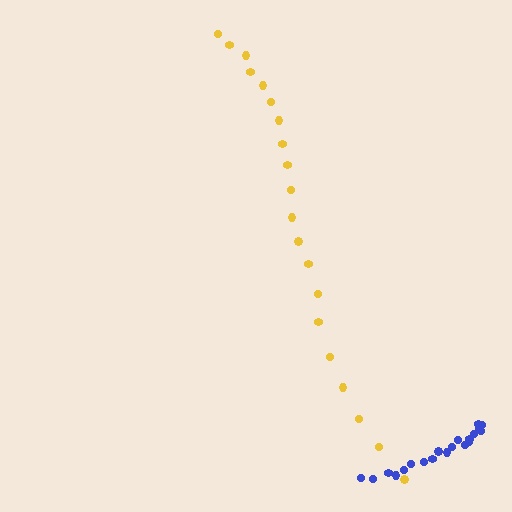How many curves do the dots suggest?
There are 2 distinct paths.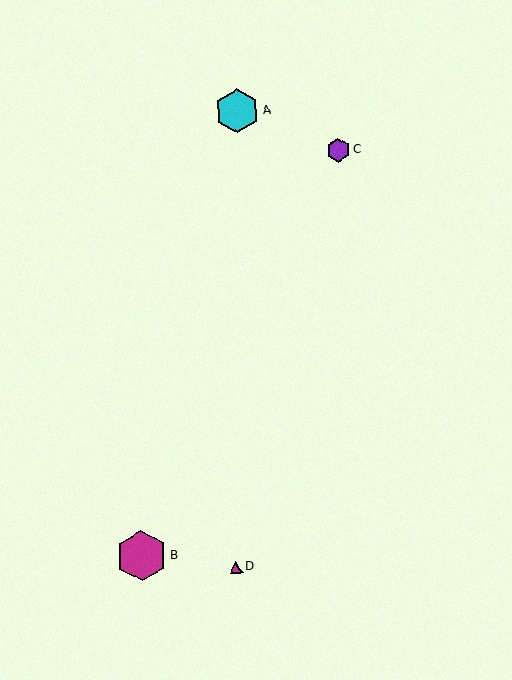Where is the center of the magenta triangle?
The center of the magenta triangle is at (236, 567).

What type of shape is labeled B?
Shape B is a magenta hexagon.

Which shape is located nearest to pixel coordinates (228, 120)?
The cyan hexagon (labeled A) at (237, 111) is nearest to that location.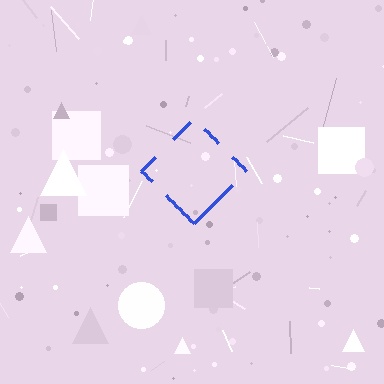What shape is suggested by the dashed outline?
The dashed outline suggests a diamond.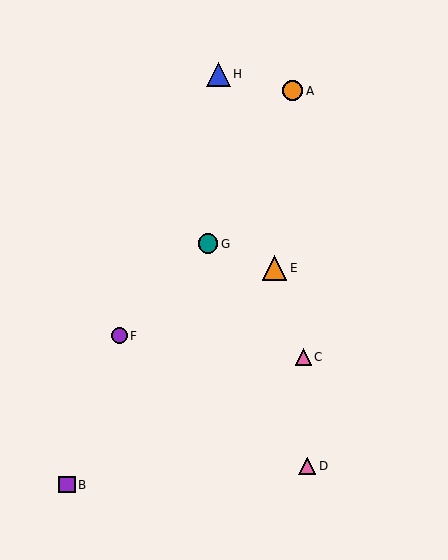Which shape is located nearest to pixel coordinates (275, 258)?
The orange triangle (labeled E) at (274, 268) is nearest to that location.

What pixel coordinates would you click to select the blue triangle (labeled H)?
Click at (218, 74) to select the blue triangle H.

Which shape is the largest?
The orange triangle (labeled E) is the largest.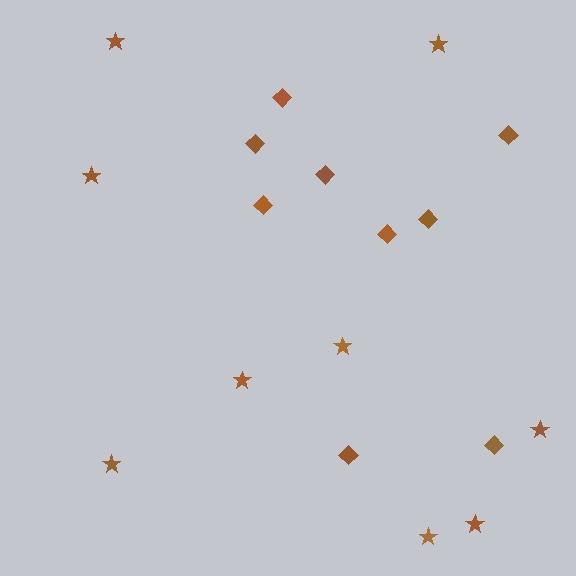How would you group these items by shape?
There are 2 groups: one group of diamonds (9) and one group of stars (9).